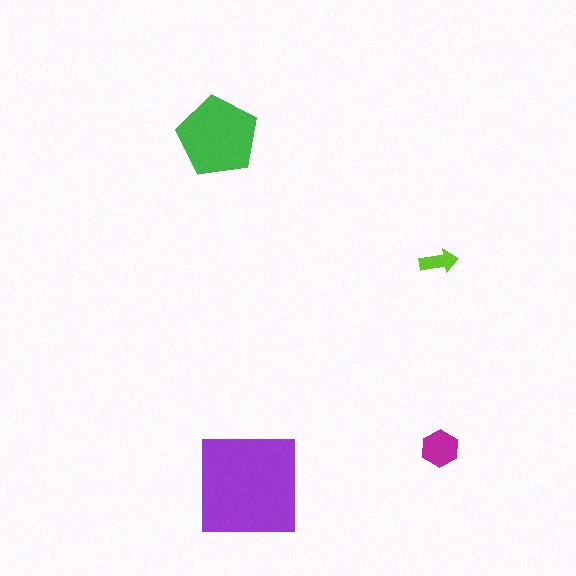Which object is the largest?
The purple square.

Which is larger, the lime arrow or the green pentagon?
The green pentagon.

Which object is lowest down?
The purple square is bottommost.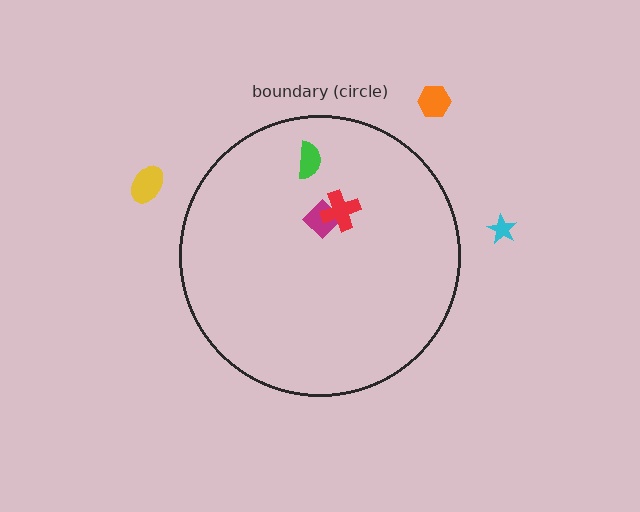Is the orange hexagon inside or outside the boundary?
Outside.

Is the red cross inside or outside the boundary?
Inside.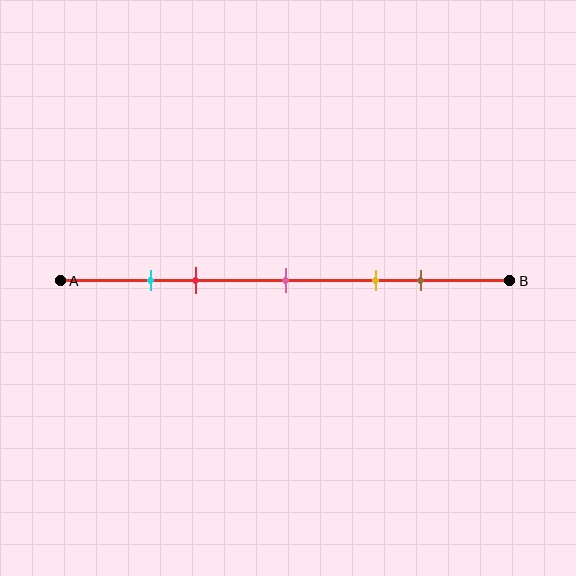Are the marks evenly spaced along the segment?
No, the marks are not evenly spaced.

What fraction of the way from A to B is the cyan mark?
The cyan mark is approximately 20% (0.2) of the way from A to B.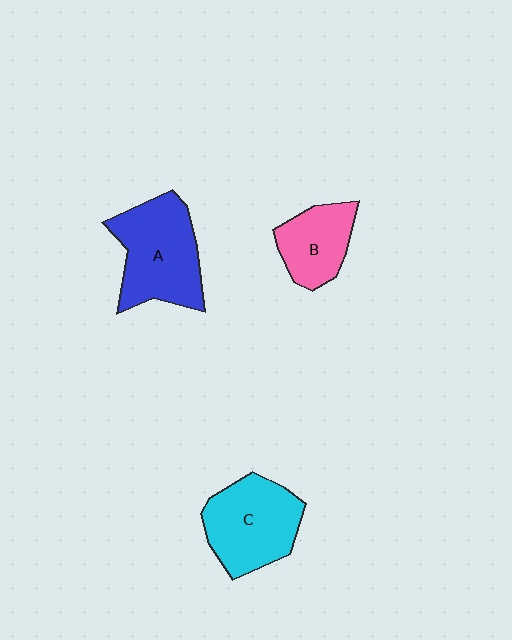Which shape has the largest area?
Shape A (blue).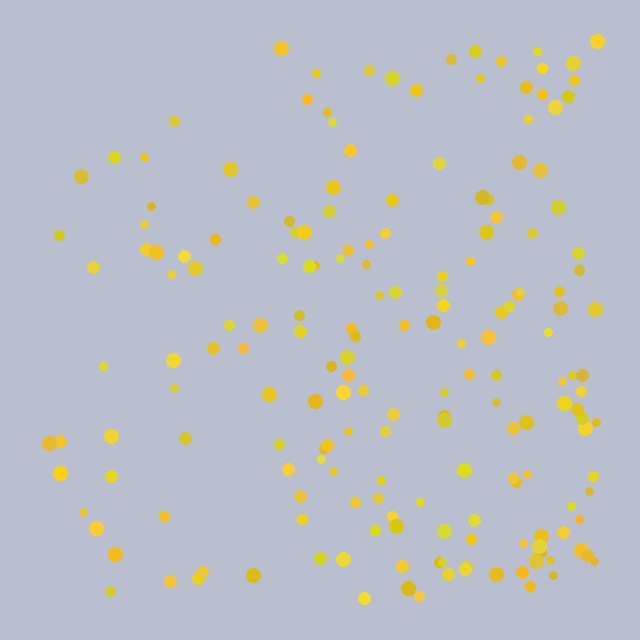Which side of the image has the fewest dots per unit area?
The left.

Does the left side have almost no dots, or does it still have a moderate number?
Still a moderate number, just noticeably fewer than the right.